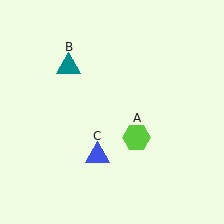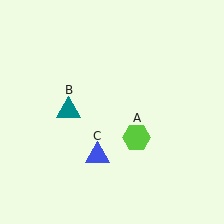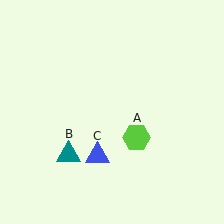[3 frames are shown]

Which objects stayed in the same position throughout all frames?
Lime hexagon (object A) and blue triangle (object C) remained stationary.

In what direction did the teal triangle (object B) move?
The teal triangle (object B) moved down.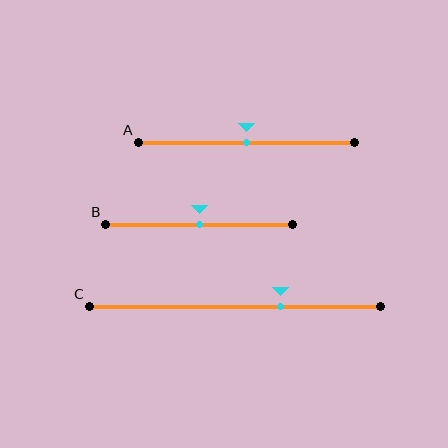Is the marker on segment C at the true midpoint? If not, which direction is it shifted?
No, the marker on segment C is shifted to the right by about 16% of the segment length.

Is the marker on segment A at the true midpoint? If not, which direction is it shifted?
Yes, the marker on segment A is at the true midpoint.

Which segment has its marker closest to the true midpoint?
Segment A has its marker closest to the true midpoint.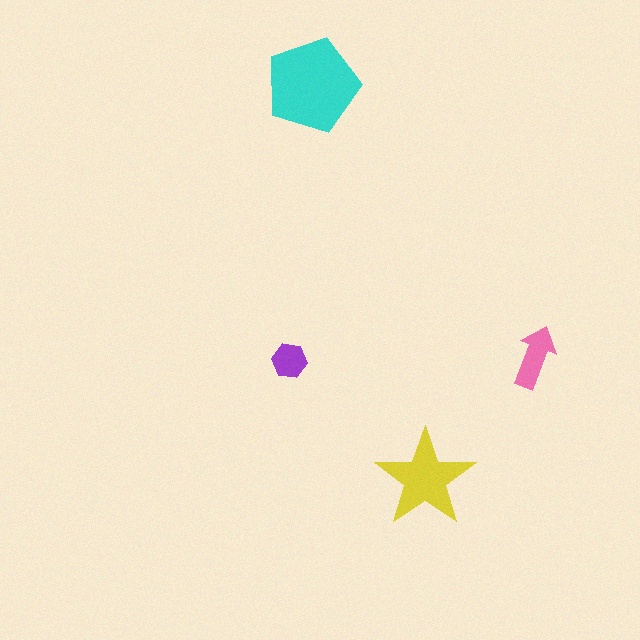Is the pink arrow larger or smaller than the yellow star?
Smaller.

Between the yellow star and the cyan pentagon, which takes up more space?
The cyan pentagon.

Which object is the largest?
The cyan pentagon.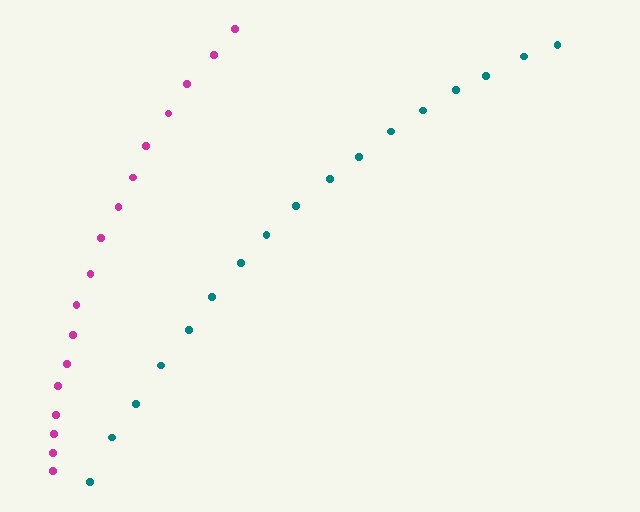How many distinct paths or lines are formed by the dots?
There are 2 distinct paths.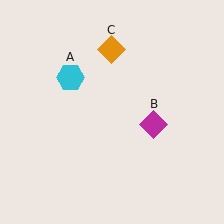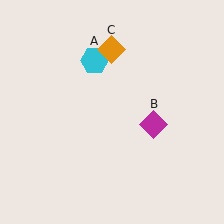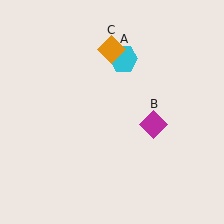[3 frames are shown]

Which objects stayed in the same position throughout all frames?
Magenta diamond (object B) and orange diamond (object C) remained stationary.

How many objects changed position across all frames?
1 object changed position: cyan hexagon (object A).